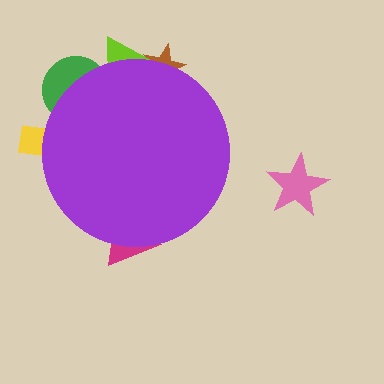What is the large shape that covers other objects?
A purple circle.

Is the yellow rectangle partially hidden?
Yes, the yellow rectangle is partially hidden behind the purple circle.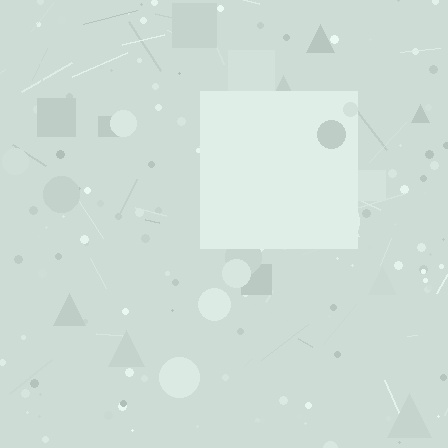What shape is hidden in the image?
A square is hidden in the image.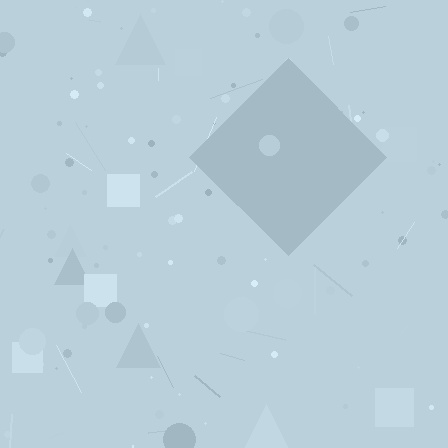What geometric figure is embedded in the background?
A diamond is embedded in the background.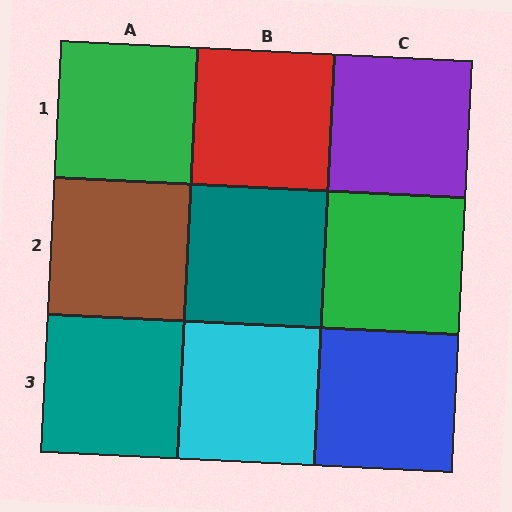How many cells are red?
1 cell is red.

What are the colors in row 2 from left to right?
Brown, teal, green.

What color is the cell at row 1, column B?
Red.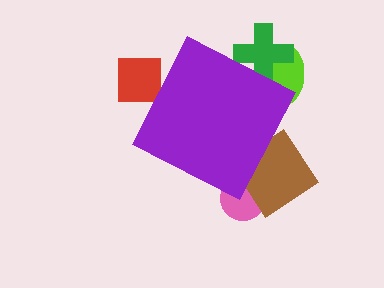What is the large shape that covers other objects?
A purple diamond.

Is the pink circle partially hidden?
Yes, the pink circle is partially hidden behind the purple diamond.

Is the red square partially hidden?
Yes, the red square is partially hidden behind the purple diamond.